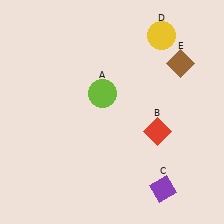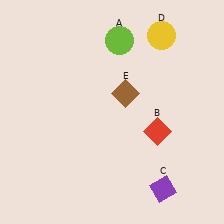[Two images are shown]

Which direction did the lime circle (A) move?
The lime circle (A) moved up.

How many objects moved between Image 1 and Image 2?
2 objects moved between the two images.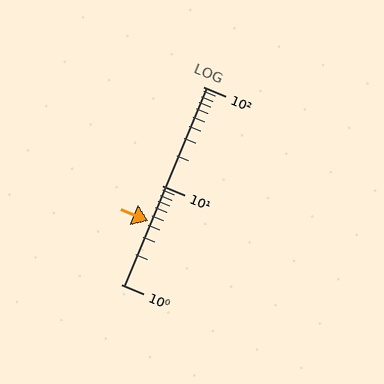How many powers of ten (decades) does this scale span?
The scale spans 2 decades, from 1 to 100.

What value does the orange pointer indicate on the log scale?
The pointer indicates approximately 4.4.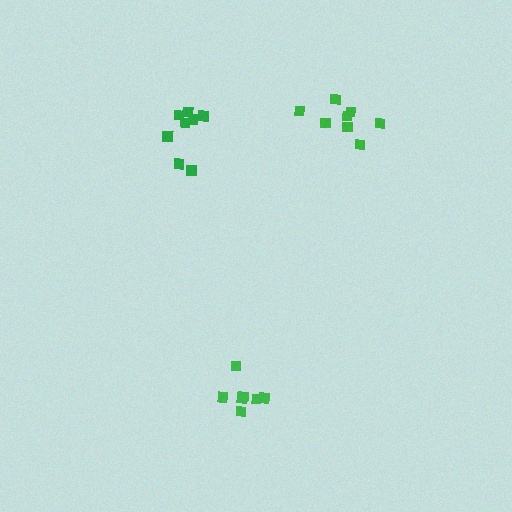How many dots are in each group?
Group 1: 8 dots, Group 2: 7 dots, Group 3: 8 dots (23 total).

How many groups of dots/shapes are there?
There are 3 groups.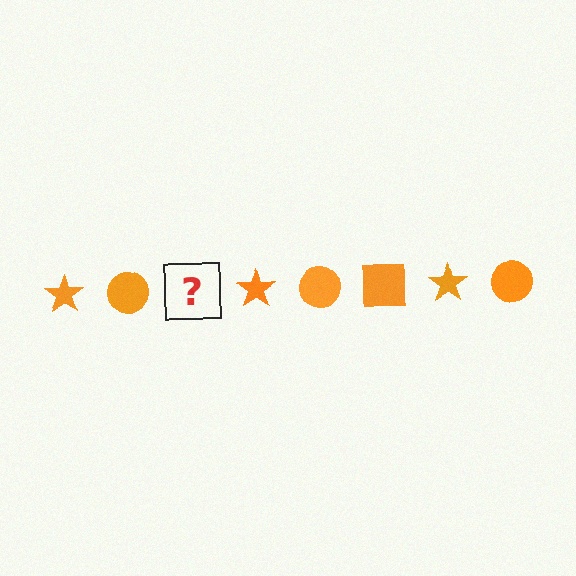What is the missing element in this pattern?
The missing element is an orange square.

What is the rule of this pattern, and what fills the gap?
The rule is that the pattern cycles through star, circle, square shapes in orange. The gap should be filled with an orange square.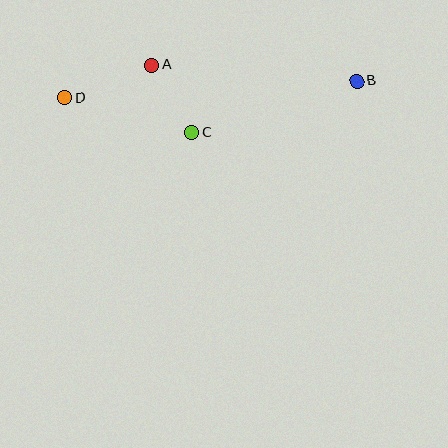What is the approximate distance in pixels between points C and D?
The distance between C and D is approximately 132 pixels.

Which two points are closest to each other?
Points A and C are closest to each other.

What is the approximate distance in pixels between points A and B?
The distance between A and B is approximately 206 pixels.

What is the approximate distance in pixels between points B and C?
The distance between B and C is approximately 173 pixels.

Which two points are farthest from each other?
Points B and D are farthest from each other.